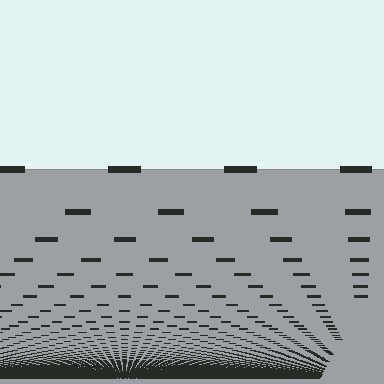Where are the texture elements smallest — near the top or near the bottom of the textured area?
Near the bottom.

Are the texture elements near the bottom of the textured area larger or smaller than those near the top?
Smaller. The gradient is inverted — elements near the bottom are smaller and denser.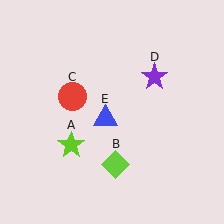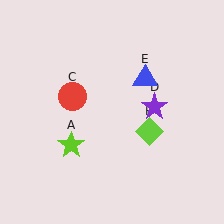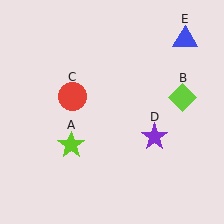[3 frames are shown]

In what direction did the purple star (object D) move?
The purple star (object D) moved down.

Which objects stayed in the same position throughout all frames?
Lime star (object A) and red circle (object C) remained stationary.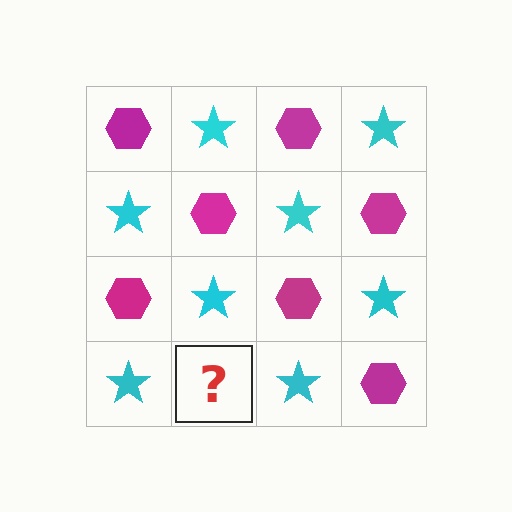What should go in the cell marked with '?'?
The missing cell should contain a magenta hexagon.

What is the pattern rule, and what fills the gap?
The rule is that it alternates magenta hexagon and cyan star in a checkerboard pattern. The gap should be filled with a magenta hexagon.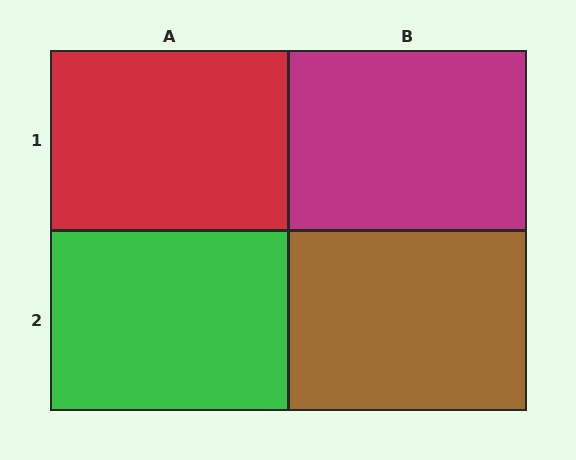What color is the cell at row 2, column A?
Green.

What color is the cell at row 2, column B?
Brown.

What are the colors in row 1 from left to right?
Red, magenta.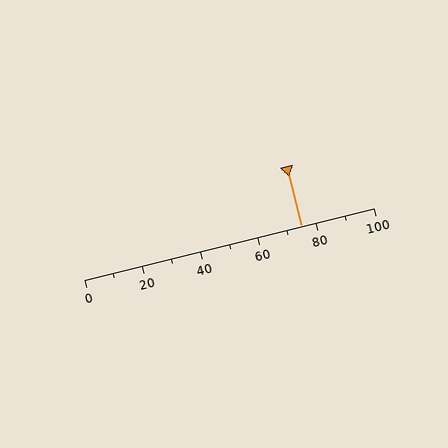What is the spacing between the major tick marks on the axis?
The major ticks are spaced 20 apart.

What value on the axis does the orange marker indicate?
The marker indicates approximately 75.